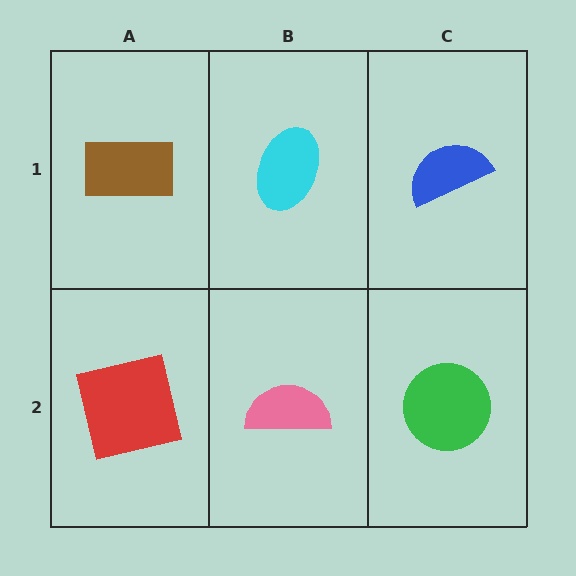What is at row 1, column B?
A cyan ellipse.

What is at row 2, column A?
A red square.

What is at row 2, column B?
A pink semicircle.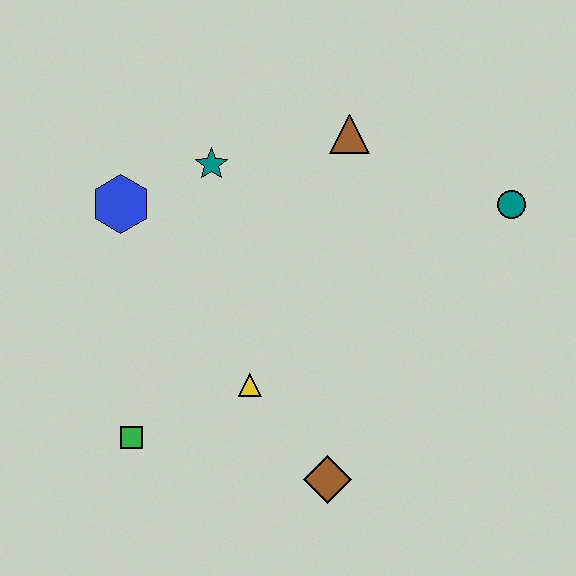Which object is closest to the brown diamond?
The yellow triangle is closest to the brown diamond.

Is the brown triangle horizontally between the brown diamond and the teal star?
No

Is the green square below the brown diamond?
No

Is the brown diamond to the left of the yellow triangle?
No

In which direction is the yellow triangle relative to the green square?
The yellow triangle is to the right of the green square.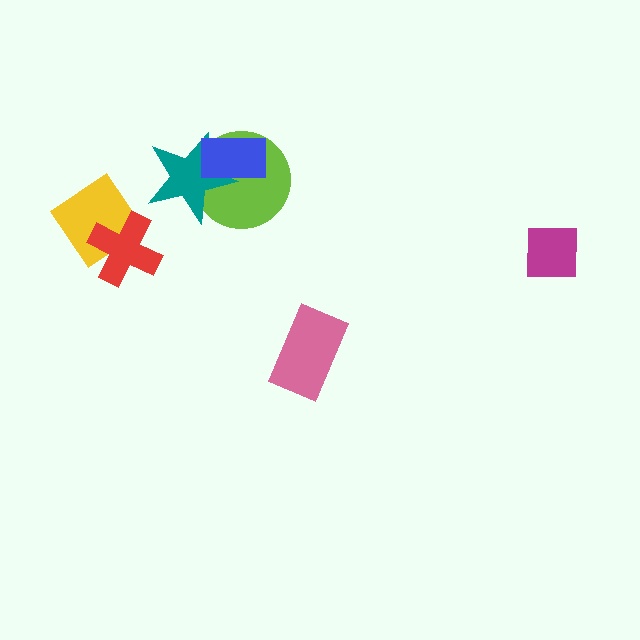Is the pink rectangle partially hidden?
No, no other shape covers it.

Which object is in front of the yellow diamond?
The red cross is in front of the yellow diamond.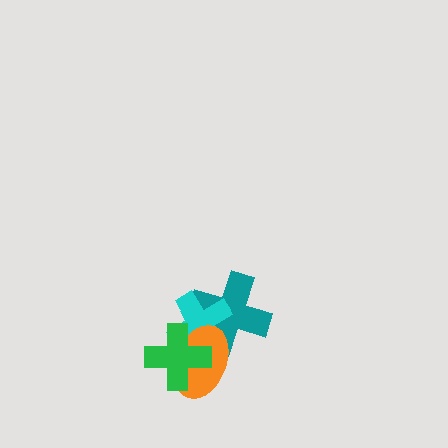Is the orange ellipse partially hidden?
Yes, it is partially covered by another shape.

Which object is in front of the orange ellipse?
The green cross is in front of the orange ellipse.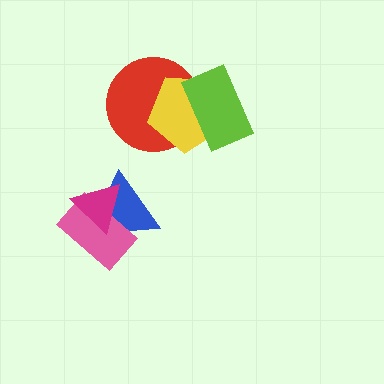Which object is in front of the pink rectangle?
The magenta triangle is in front of the pink rectangle.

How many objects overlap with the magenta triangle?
2 objects overlap with the magenta triangle.